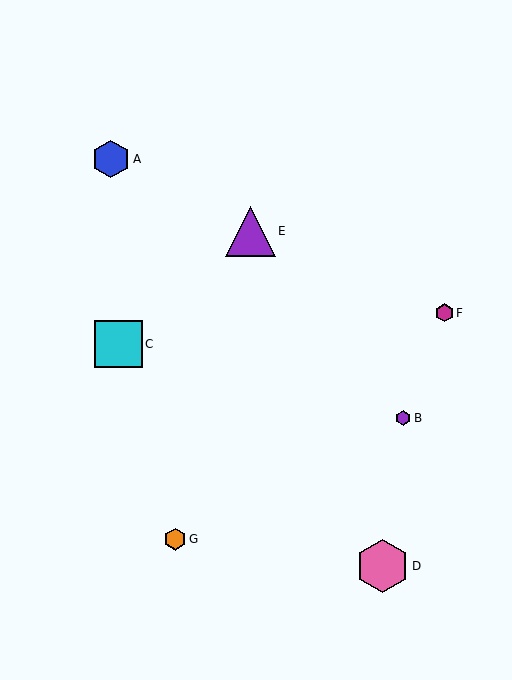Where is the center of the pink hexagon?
The center of the pink hexagon is at (382, 566).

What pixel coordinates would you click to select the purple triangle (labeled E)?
Click at (250, 231) to select the purple triangle E.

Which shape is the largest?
The pink hexagon (labeled D) is the largest.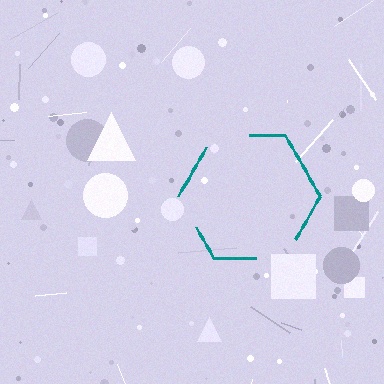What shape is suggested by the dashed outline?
The dashed outline suggests a hexagon.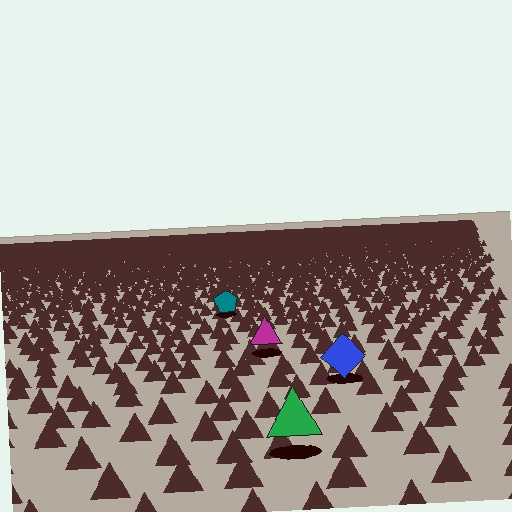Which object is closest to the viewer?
The green triangle is closest. The texture marks near it are larger and more spread out.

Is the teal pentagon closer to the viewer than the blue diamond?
No. The blue diamond is closer — you can tell from the texture gradient: the ground texture is coarser near it.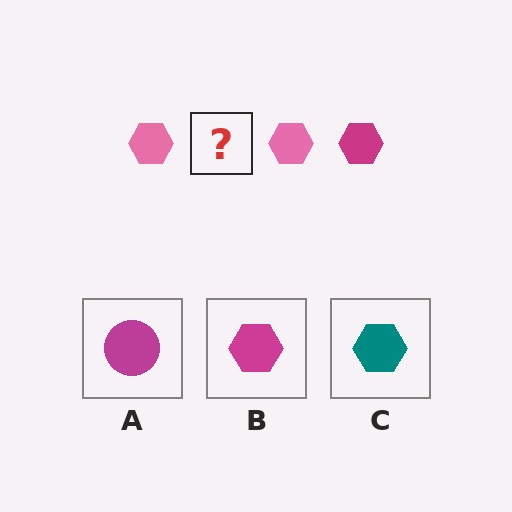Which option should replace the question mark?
Option B.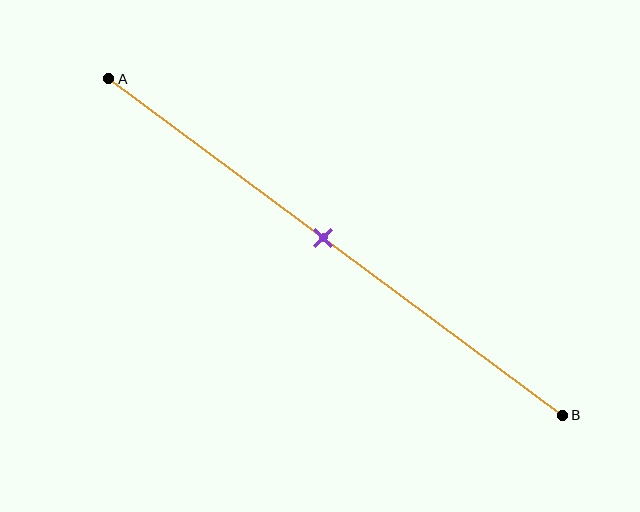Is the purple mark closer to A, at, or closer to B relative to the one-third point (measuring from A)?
The purple mark is closer to point B than the one-third point of segment AB.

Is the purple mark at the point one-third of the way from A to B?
No, the mark is at about 45% from A, not at the 33% one-third point.